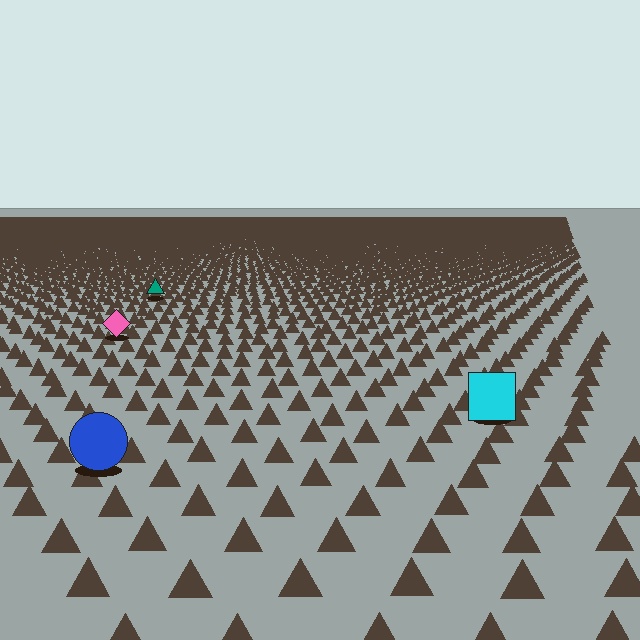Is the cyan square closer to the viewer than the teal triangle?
Yes. The cyan square is closer — you can tell from the texture gradient: the ground texture is coarser near it.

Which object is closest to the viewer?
The blue circle is closest. The texture marks near it are larger and more spread out.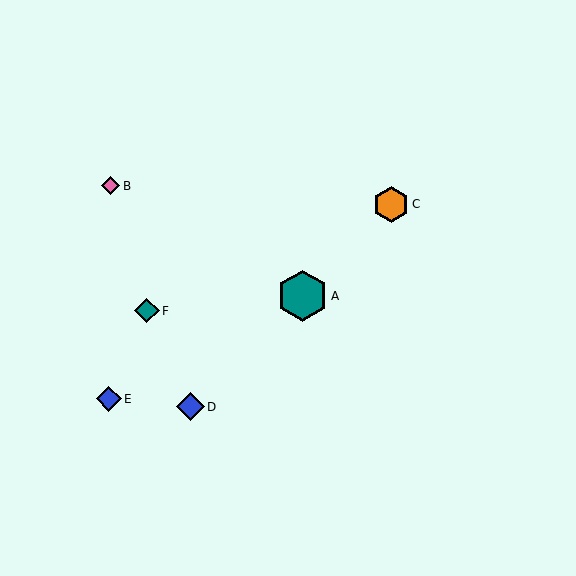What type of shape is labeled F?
Shape F is a teal diamond.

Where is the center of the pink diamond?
The center of the pink diamond is at (111, 186).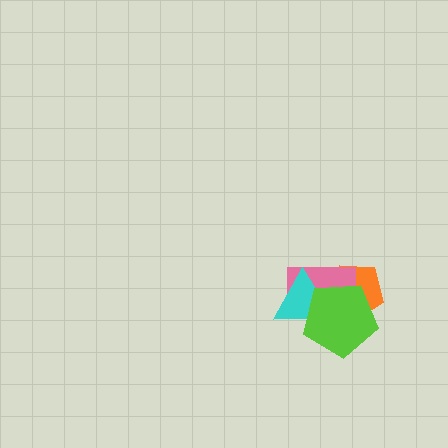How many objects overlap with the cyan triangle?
3 objects overlap with the cyan triangle.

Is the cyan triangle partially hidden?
Yes, it is partially covered by another shape.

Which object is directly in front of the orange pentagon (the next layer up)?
The pink rectangle is directly in front of the orange pentagon.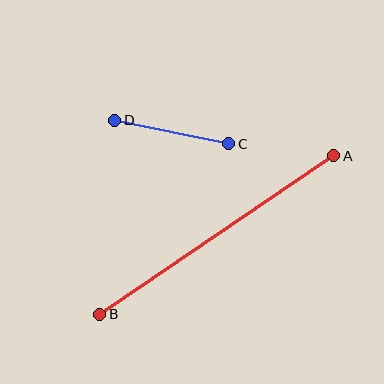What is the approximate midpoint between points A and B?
The midpoint is at approximately (217, 235) pixels.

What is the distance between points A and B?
The distance is approximately 283 pixels.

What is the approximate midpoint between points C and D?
The midpoint is at approximately (172, 132) pixels.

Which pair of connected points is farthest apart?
Points A and B are farthest apart.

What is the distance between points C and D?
The distance is approximately 116 pixels.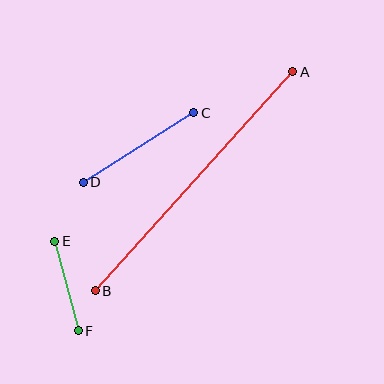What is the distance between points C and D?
The distance is approximately 131 pixels.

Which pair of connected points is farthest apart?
Points A and B are farthest apart.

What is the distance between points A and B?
The distance is approximately 295 pixels.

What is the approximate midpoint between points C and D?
The midpoint is at approximately (138, 148) pixels.